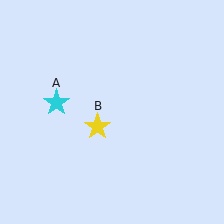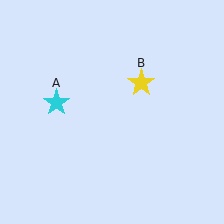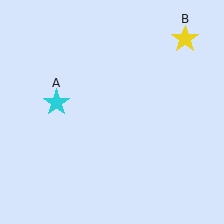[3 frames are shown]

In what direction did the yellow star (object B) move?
The yellow star (object B) moved up and to the right.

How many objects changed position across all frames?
1 object changed position: yellow star (object B).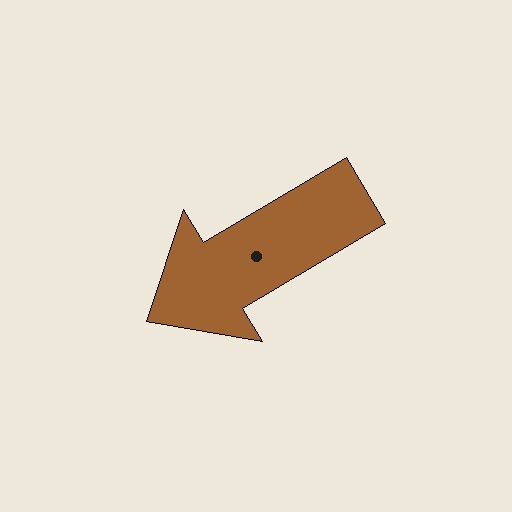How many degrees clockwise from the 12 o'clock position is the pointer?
Approximately 239 degrees.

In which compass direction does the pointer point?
Southwest.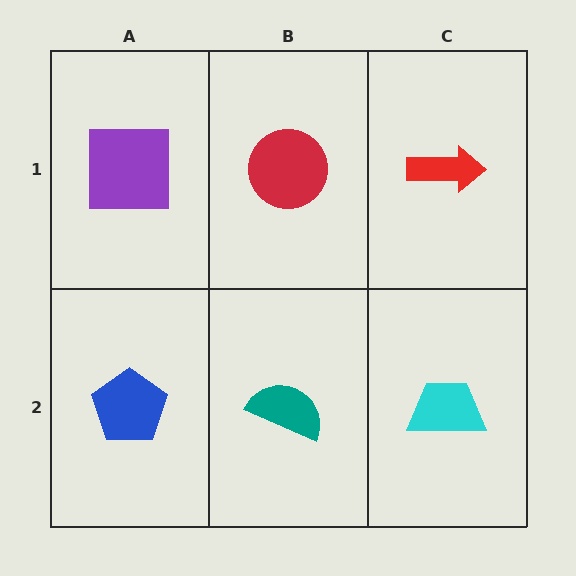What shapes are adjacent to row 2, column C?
A red arrow (row 1, column C), a teal semicircle (row 2, column B).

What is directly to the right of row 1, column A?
A red circle.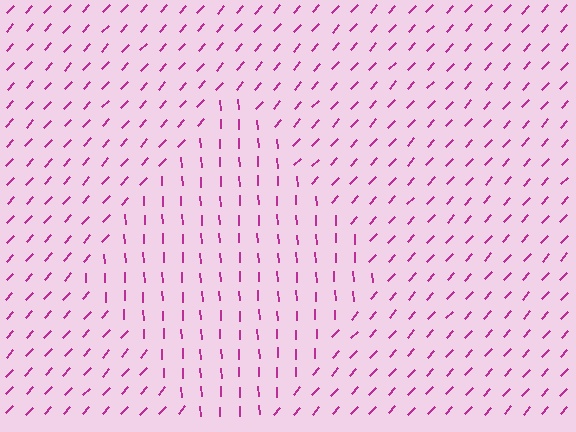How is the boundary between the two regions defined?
The boundary is defined purely by a change in line orientation (approximately 45 degrees difference). All lines are the same color and thickness.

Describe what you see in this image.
The image is filled with small magenta line segments. A diamond region in the image has lines oriented differently from the surrounding lines, creating a visible texture boundary.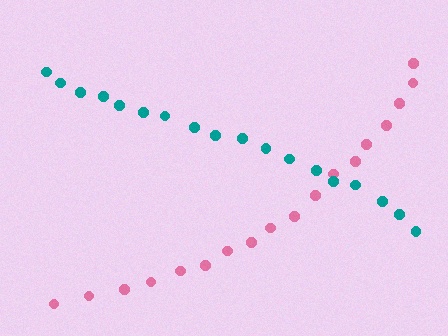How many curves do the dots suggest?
There are 2 distinct paths.